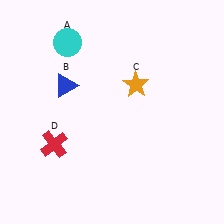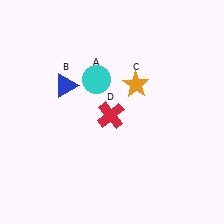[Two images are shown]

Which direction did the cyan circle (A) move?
The cyan circle (A) moved down.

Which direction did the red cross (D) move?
The red cross (D) moved right.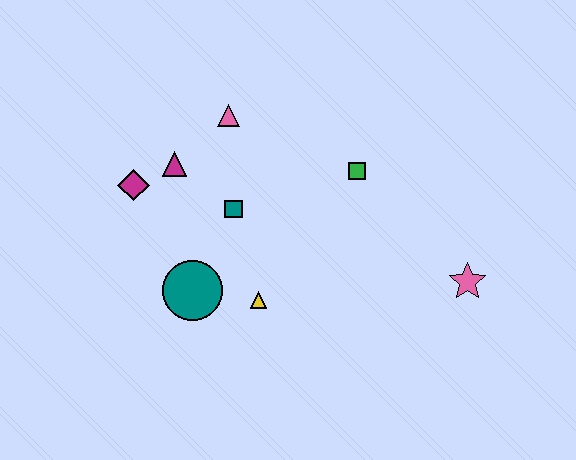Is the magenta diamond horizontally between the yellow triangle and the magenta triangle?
No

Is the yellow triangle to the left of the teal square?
No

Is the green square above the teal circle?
Yes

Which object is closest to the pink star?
The green square is closest to the pink star.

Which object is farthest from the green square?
The magenta diamond is farthest from the green square.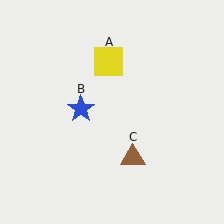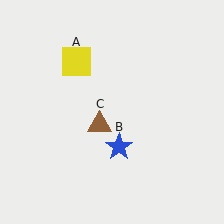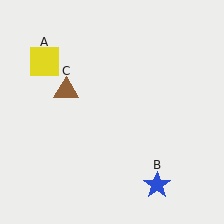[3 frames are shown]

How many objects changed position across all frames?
3 objects changed position: yellow square (object A), blue star (object B), brown triangle (object C).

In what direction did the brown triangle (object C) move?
The brown triangle (object C) moved up and to the left.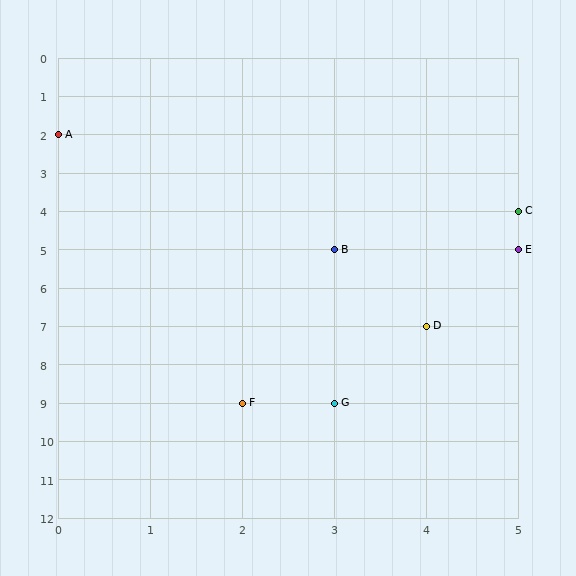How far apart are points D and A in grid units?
Points D and A are 4 columns and 5 rows apart (about 6.4 grid units diagonally).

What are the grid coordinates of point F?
Point F is at grid coordinates (2, 9).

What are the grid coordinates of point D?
Point D is at grid coordinates (4, 7).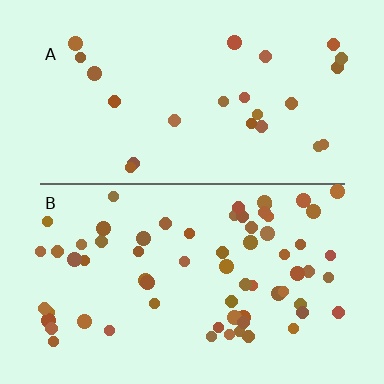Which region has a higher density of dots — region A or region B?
B (the bottom).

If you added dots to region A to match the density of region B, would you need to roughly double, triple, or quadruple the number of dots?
Approximately triple.